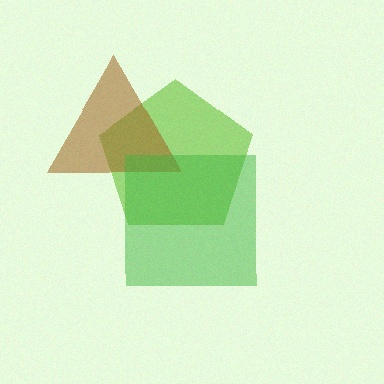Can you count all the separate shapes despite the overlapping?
Yes, there are 3 separate shapes.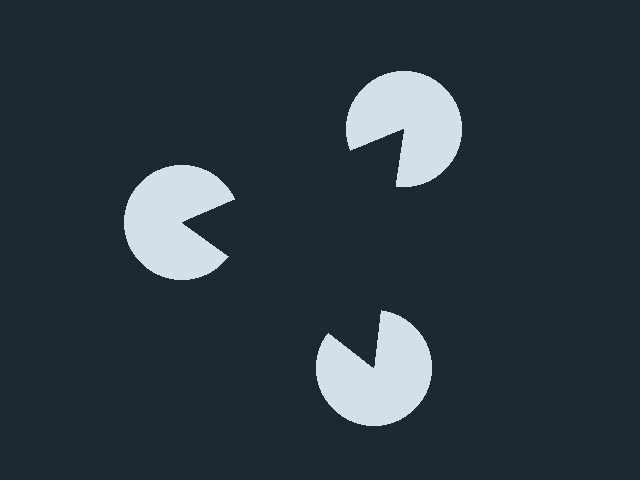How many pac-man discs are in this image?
There are 3 — one at each vertex of the illusory triangle.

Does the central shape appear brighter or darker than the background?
It typically appears slightly darker than the background, even though no actual brightness change is drawn.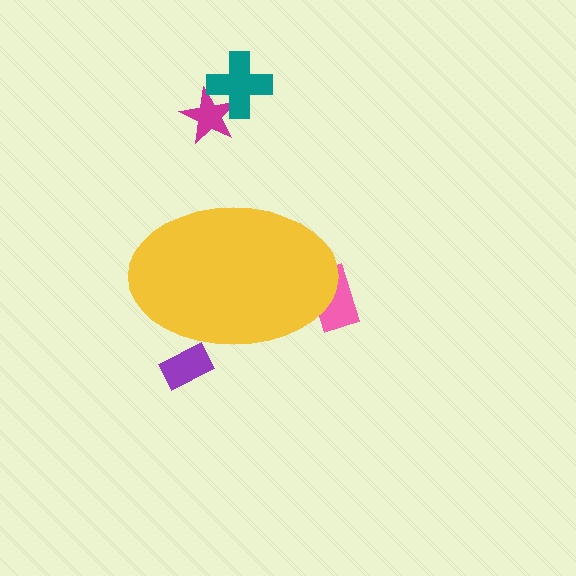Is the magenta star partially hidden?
No, the magenta star is fully visible.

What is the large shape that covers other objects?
A yellow ellipse.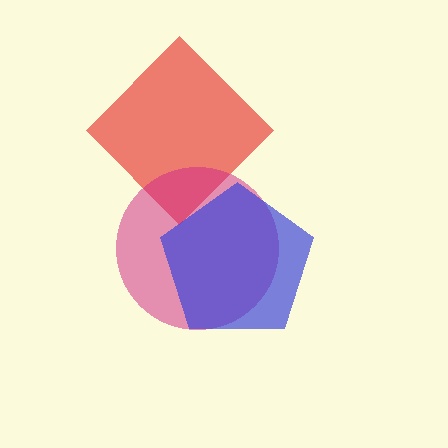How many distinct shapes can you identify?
There are 3 distinct shapes: a red diamond, a magenta circle, a blue pentagon.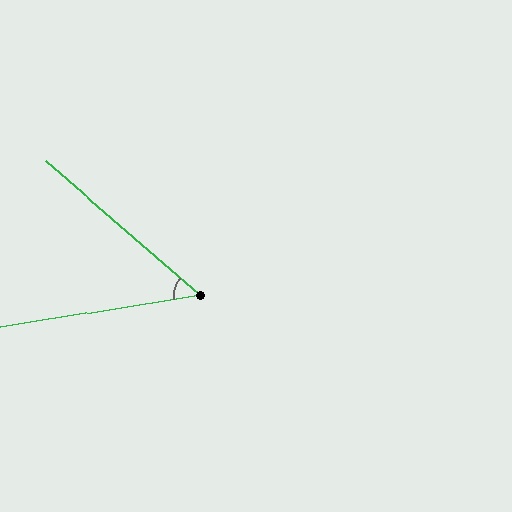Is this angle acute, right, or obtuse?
It is acute.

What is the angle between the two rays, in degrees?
Approximately 50 degrees.